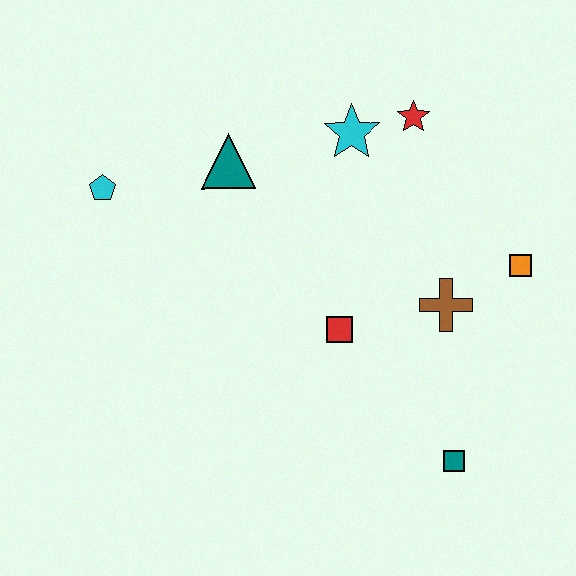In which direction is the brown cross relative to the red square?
The brown cross is to the right of the red square.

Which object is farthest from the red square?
The cyan pentagon is farthest from the red square.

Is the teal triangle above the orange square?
Yes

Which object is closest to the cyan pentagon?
The teal triangle is closest to the cyan pentagon.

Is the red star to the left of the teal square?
Yes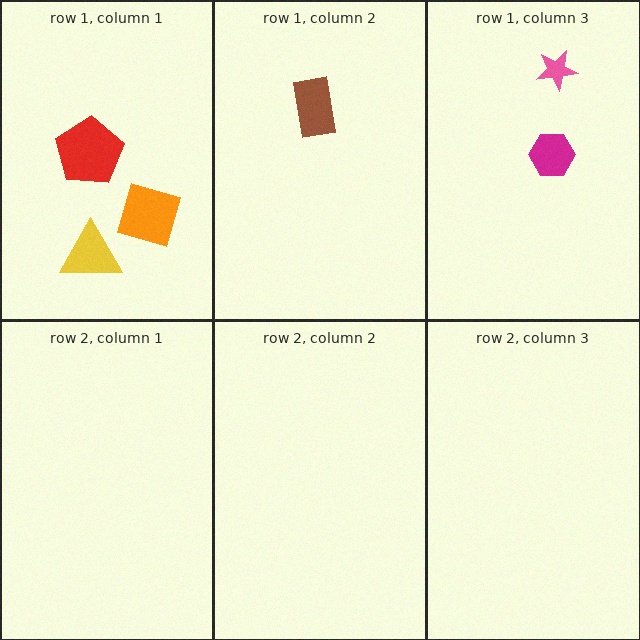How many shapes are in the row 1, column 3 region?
2.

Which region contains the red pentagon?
The row 1, column 1 region.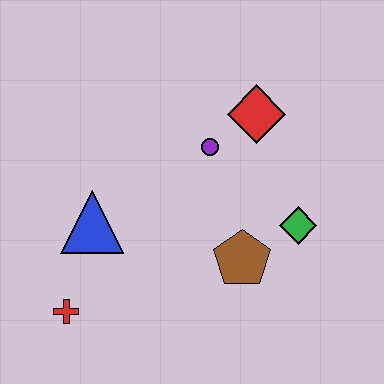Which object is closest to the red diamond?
The purple circle is closest to the red diamond.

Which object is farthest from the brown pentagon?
The red cross is farthest from the brown pentagon.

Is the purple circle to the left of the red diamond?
Yes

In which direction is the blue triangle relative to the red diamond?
The blue triangle is to the left of the red diamond.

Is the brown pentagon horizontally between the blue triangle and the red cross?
No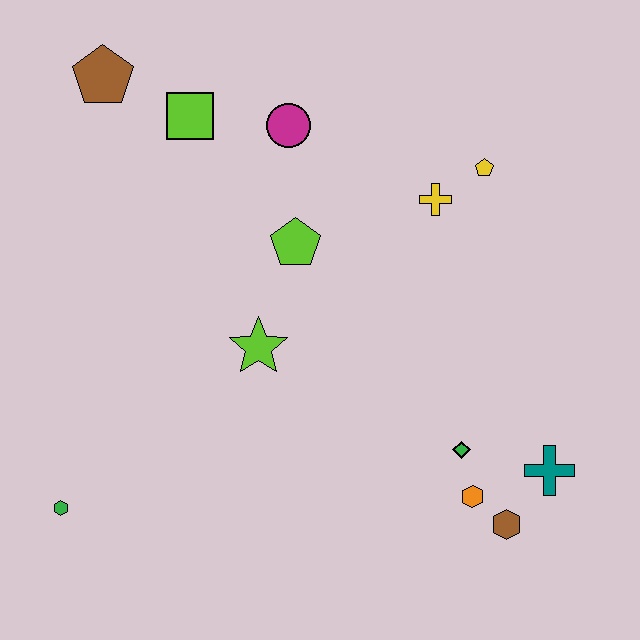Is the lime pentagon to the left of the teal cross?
Yes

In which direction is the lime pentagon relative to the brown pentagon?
The lime pentagon is to the right of the brown pentagon.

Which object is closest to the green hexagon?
The lime star is closest to the green hexagon.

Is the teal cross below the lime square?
Yes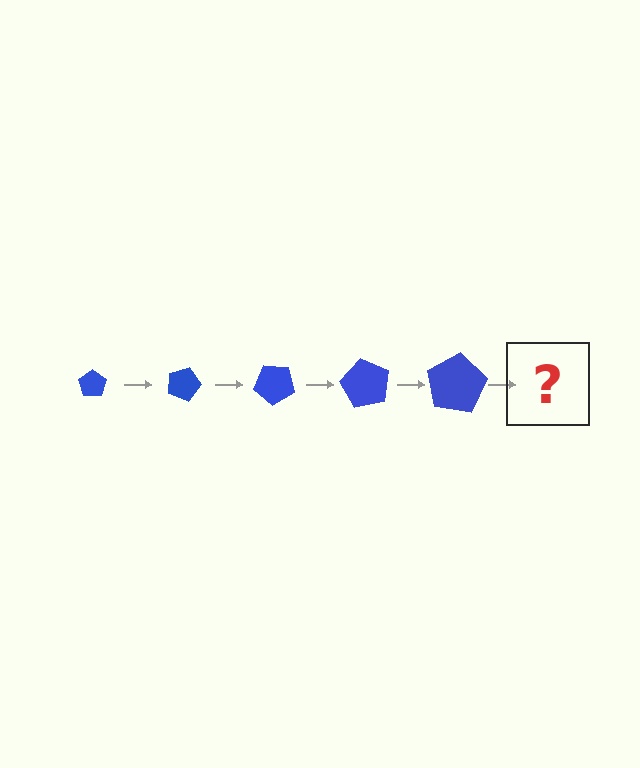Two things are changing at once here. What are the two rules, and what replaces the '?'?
The two rules are that the pentagon grows larger each step and it rotates 20 degrees each step. The '?' should be a pentagon, larger than the previous one and rotated 100 degrees from the start.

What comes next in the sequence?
The next element should be a pentagon, larger than the previous one and rotated 100 degrees from the start.